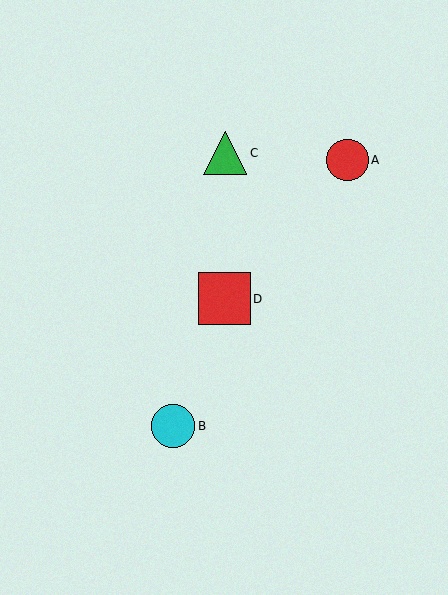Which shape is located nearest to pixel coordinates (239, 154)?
The green triangle (labeled C) at (225, 153) is nearest to that location.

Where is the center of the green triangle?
The center of the green triangle is at (225, 153).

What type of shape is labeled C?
Shape C is a green triangle.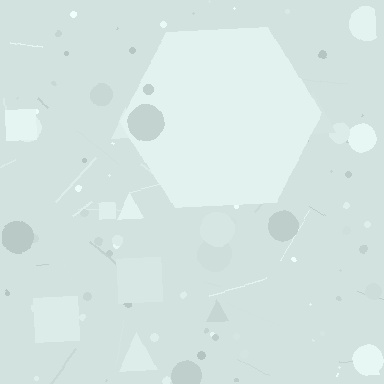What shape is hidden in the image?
A hexagon is hidden in the image.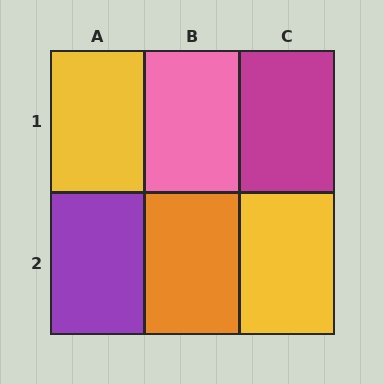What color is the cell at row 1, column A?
Yellow.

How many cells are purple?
1 cell is purple.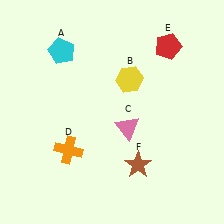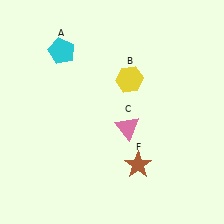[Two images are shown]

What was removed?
The orange cross (D), the red pentagon (E) were removed in Image 2.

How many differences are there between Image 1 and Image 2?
There are 2 differences between the two images.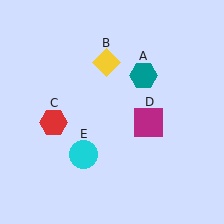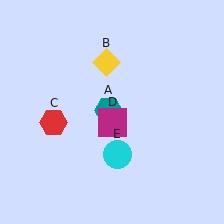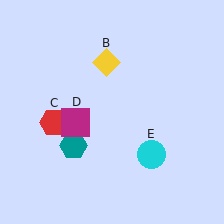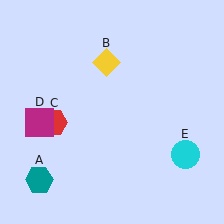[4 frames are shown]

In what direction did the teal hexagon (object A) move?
The teal hexagon (object A) moved down and to the left.